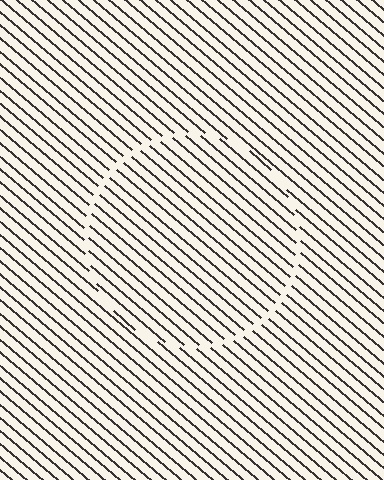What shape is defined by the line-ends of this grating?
An illusory circle. The interior of the shape contains the same grating, shifted by half a period — the contour is defined by the phase discontinuity where line-ends from the inner and outer gratings abut.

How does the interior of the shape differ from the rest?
The interior of the shape contains the same grating, shifted by half a period — the contour is defined by the phase discontinuity where line-ends from the inner and outer gratings abut.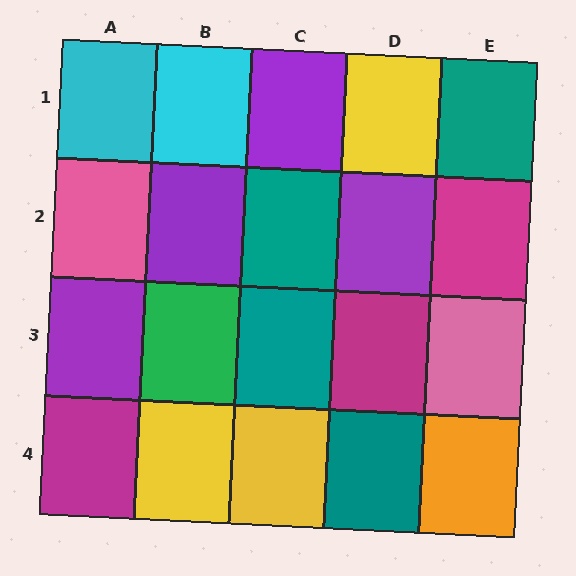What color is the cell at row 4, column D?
Teal.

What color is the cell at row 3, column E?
Pink.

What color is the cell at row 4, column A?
Magenta.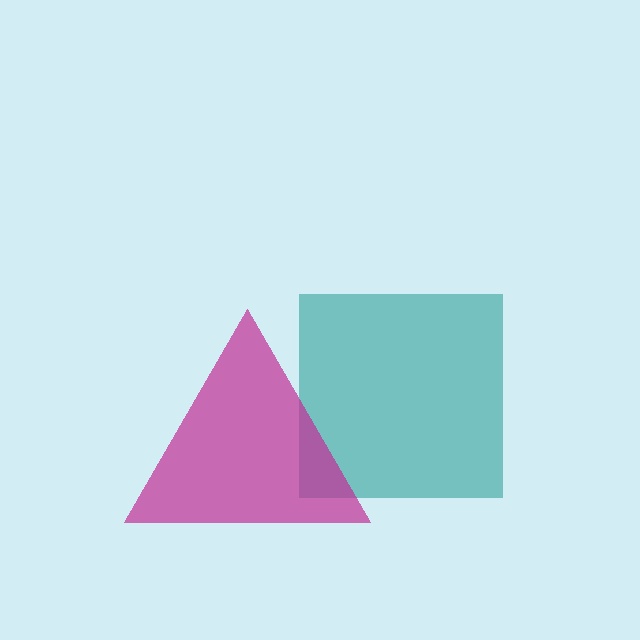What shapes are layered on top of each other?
The layered shapes are: a teal square, a magenta triangle.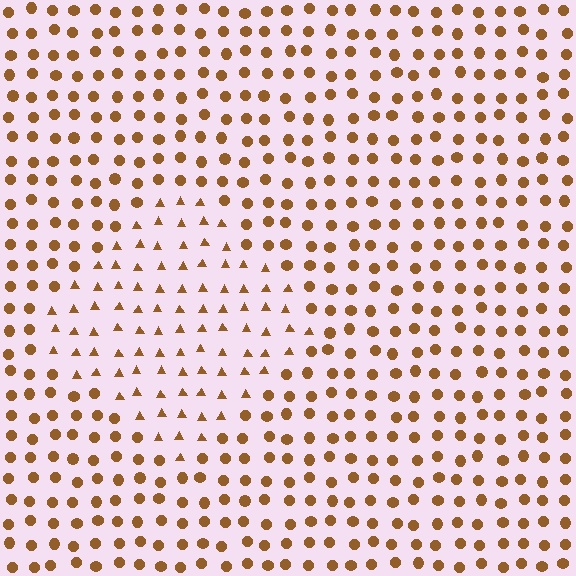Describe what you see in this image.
The image is filled with small brown elements arranged in a uniform grid. A diamond-shaped region contains triangles, while the surrounding area contains circles. The boundary is defined purely by the change in element shape.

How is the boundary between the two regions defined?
The boundary is defined by a change in element shape: triangles inside vs. circles outside. All elements share the same color and spacing.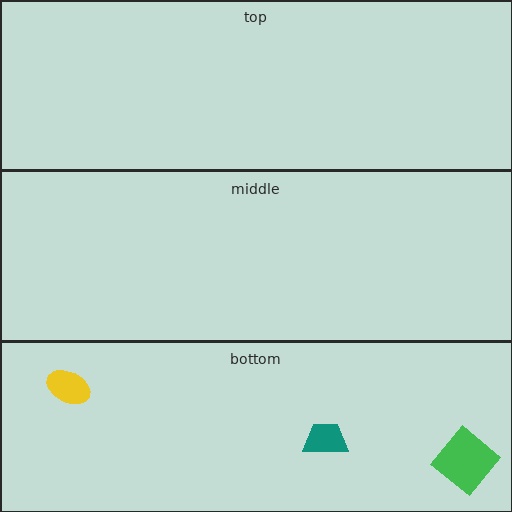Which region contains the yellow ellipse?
The bottom region.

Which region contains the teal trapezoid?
The bottom region.